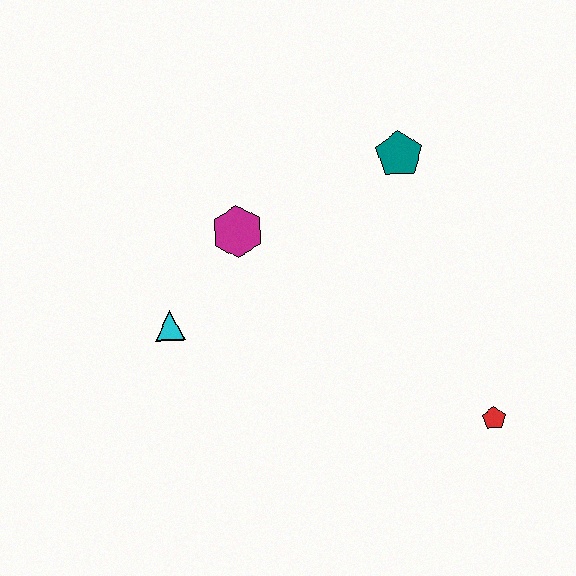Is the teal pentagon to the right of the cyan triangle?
Yes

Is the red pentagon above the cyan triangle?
No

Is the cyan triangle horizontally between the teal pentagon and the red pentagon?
No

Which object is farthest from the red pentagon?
The cyan triangle is farthest from the red pentagon.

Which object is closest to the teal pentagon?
The magenta hexagon is closest to the teal pentagon.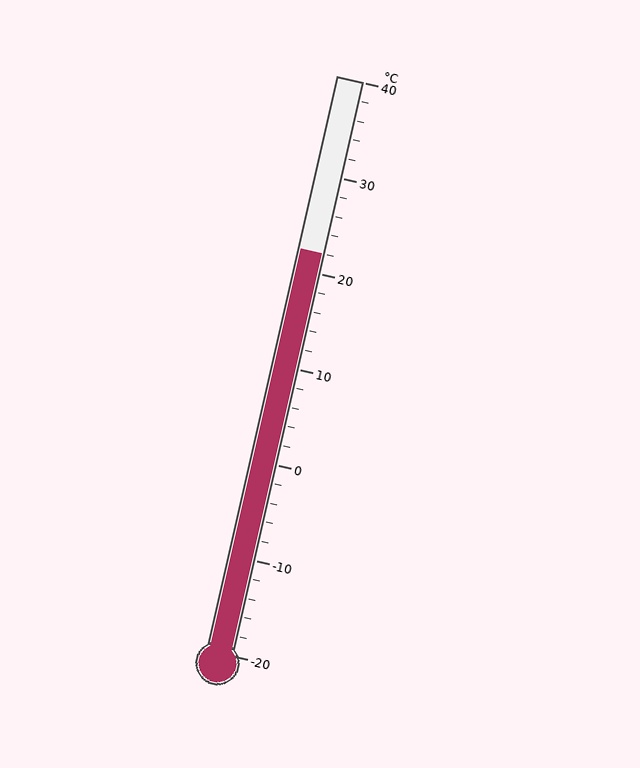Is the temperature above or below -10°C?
The temperature is above -10°C.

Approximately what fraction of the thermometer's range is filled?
The thermometer is filled to approximately 70% of its range.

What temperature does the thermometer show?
The thermometer shows approximately 22°C.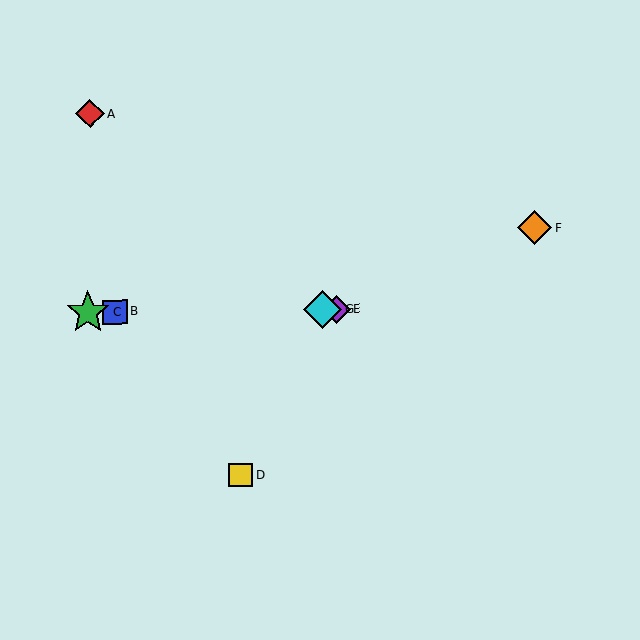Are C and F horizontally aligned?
No, C is at y≈312 and F is at y≈228.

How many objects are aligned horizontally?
4 objects (B, C, E, G) are aligned horizontally.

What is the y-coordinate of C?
Object C is at y≈312.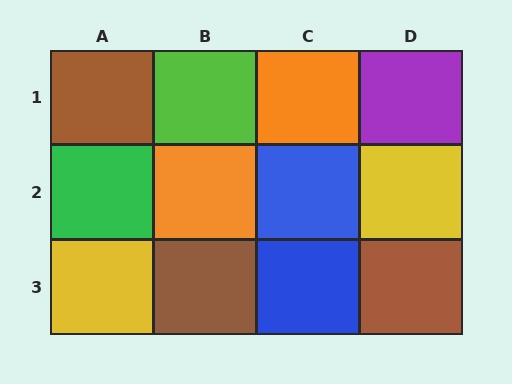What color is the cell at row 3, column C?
Blue.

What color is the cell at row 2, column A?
Green.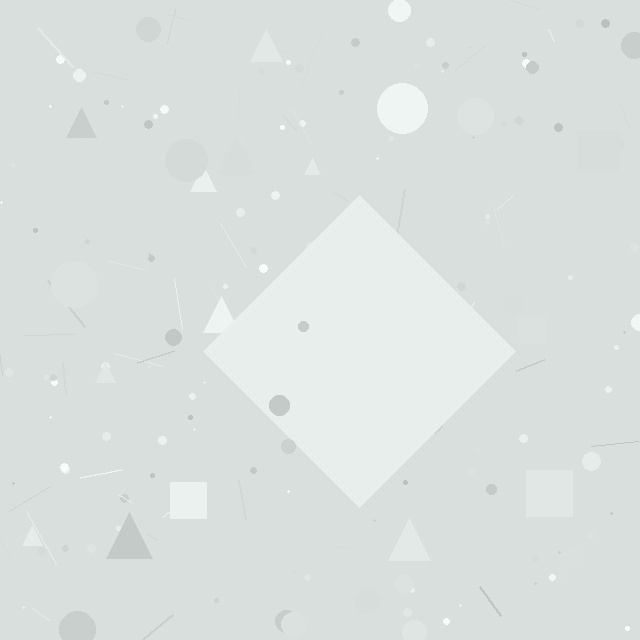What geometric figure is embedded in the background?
A diamond is embedded in the background.